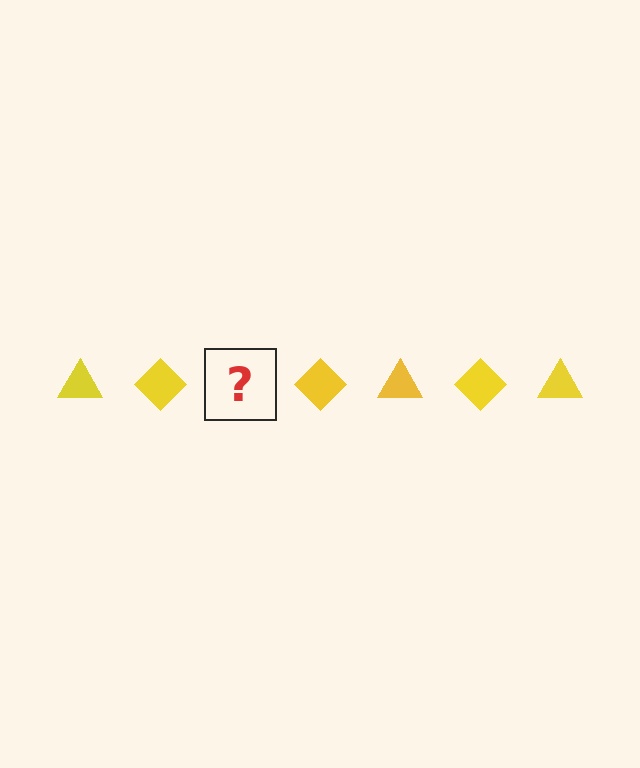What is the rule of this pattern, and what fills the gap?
The rule is that the pattern cycles through triangle, diamond shapes in yellow. The gap should be filled with a yellow triangle.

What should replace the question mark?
The question mark should be replaced with a yellow triangle.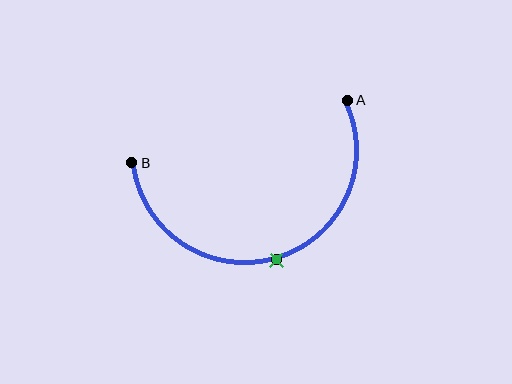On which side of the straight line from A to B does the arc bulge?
The arc bulges below the straight line connecting A and B.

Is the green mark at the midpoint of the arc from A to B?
Yes. The green mark lies on the arc at equal arc-length from both A and B — it is the arc midpoint.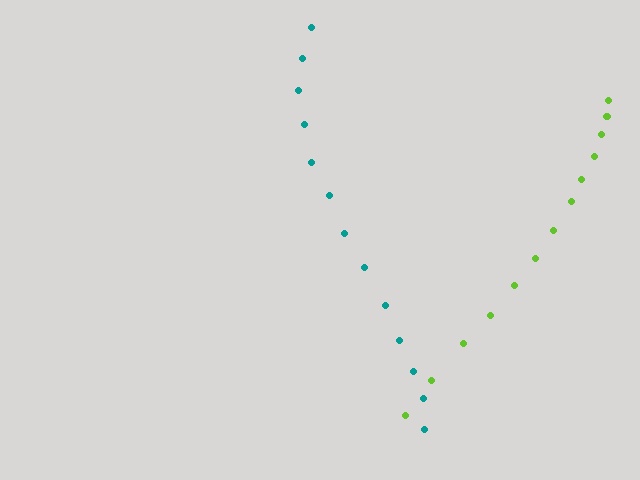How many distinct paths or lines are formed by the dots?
There are 2 distinct paths.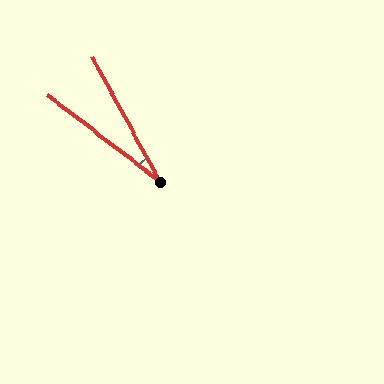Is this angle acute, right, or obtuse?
It is acute.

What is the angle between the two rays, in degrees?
Approximately 24 degrees.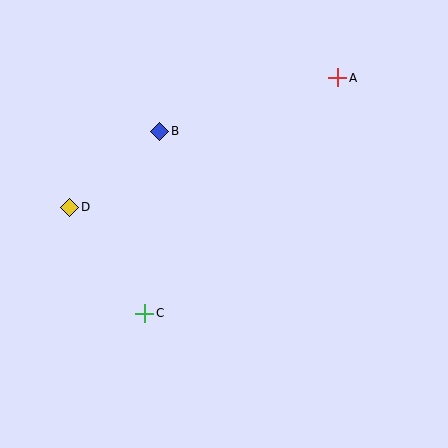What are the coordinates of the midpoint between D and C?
The midpoint between D and C is at (107, 260).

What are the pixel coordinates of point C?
Point C is at (145, 313).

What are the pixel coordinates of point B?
Point B is at (160, 131).